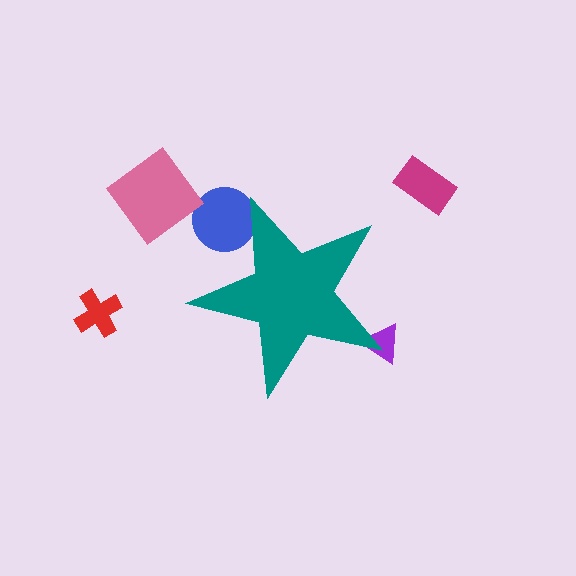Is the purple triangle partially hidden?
Yes, the purple triangle is partially hidden behind the teal star.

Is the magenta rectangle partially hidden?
No, the magenta rectangle is fully visible.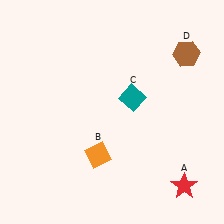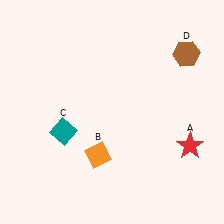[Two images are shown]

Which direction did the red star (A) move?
The red star (A) moved up.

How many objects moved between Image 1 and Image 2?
2 objects moved between the two images.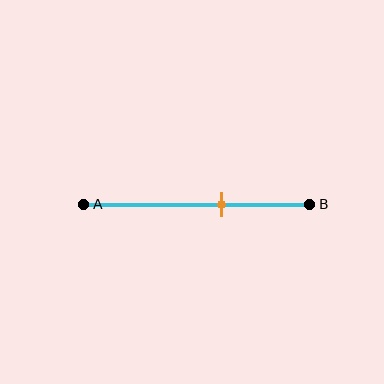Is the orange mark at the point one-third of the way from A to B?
No, the mark is at about 60% from A, not at the 33% one-third point.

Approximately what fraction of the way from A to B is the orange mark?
The orange mark is approximately 60% of the way from A to B.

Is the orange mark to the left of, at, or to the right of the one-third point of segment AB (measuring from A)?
The orange mark is to the right of the one-third point of segment AB.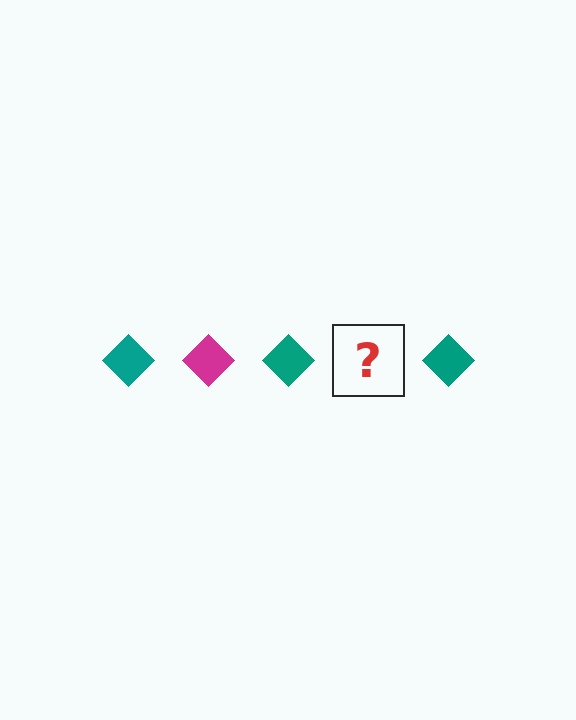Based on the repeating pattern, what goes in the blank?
The blank should be a magenta diamond.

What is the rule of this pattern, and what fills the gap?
The rule is that the pattern cycles through teal, magenta diamonds. The gap should be filled with a magenta diamond.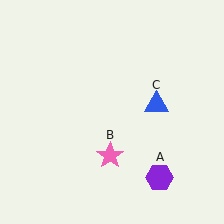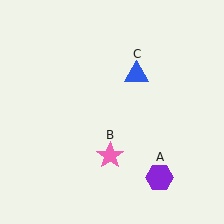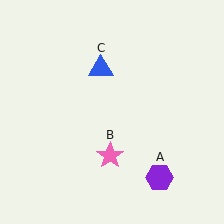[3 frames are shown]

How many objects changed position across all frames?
1 object changed position: blue triangle (object C).